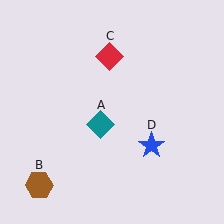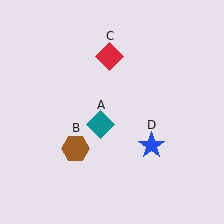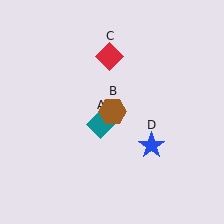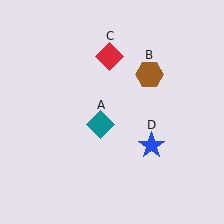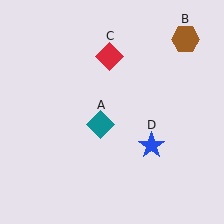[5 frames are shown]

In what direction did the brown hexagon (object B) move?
The brown hexagon (object B) moved up and to the right.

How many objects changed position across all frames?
1 object changed position: brown hexagon (object B).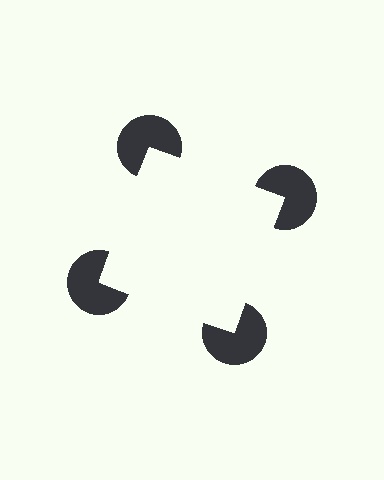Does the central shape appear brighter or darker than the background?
It typically appears slightly brighter than the background, even though no actual brightness change is drawn.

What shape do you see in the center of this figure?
An illusory square — its edges are inferred from the aligned wedge cuts in the pac-man discs, not physically drawn.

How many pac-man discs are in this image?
There are 4 — one at each vertex of the illusory square.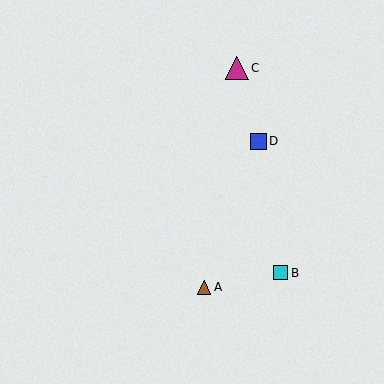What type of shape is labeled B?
Shape B is a cyan square.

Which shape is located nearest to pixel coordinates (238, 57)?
The magenta triangle (labeled C) at (237, 68) is nearest to that location.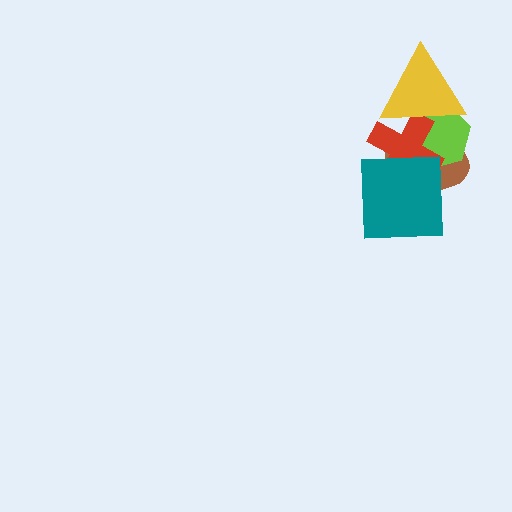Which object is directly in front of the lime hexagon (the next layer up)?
The red cross is directly in front of the lime hexagon.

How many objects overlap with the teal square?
2 objects overlap with the teal square.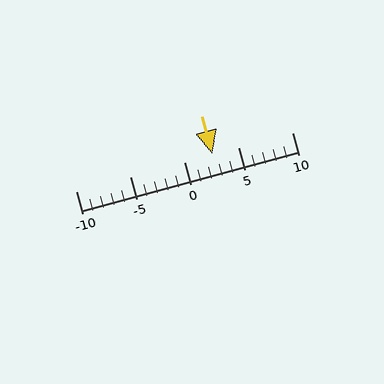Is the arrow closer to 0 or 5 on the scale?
The arrow is closer to 5.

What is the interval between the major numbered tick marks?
The major tick marks are spaced 5 units apart.